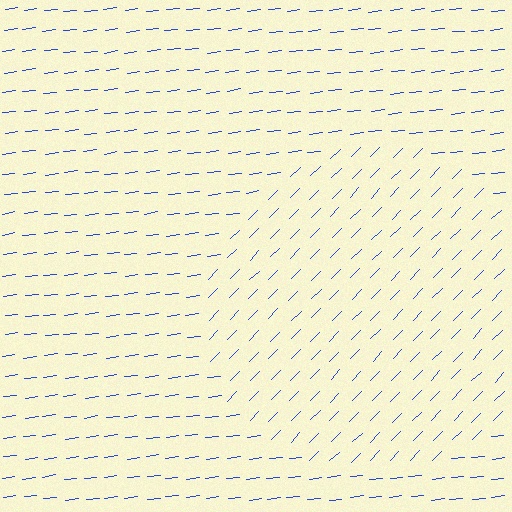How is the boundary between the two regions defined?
The boundary is defined purely by a change in line orientation (approximately 38 degrees difference). All lines are the same color and thickness.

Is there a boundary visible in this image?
Yes, there is a texture boundary formed by a change in line orientation.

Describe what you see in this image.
The image is filled with small blue line segments. A circle region in the image has lines oriented differently from the surrounding lines, creating a visible texture boundary.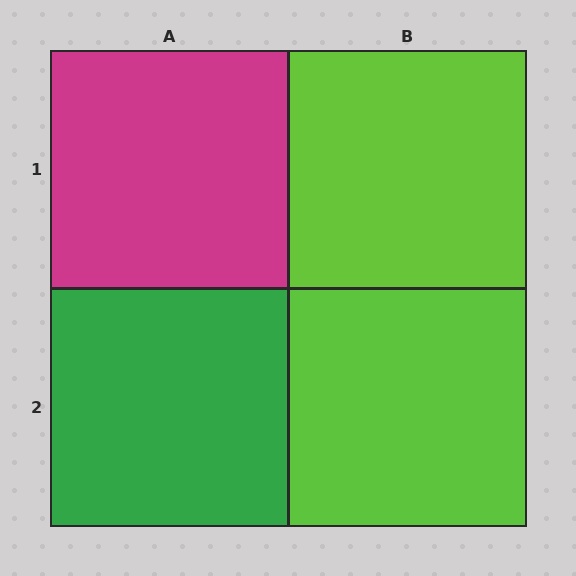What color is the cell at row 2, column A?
Green.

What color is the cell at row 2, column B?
Lime.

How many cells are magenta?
1 cell is magenta.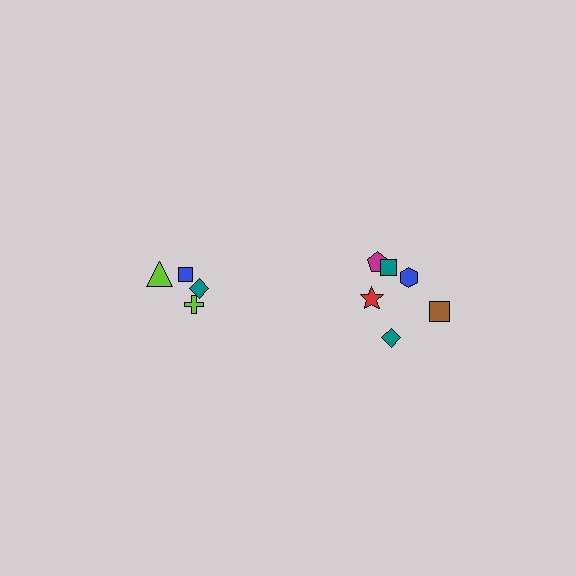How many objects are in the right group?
There are 6 objects.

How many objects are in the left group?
There are 4 objects.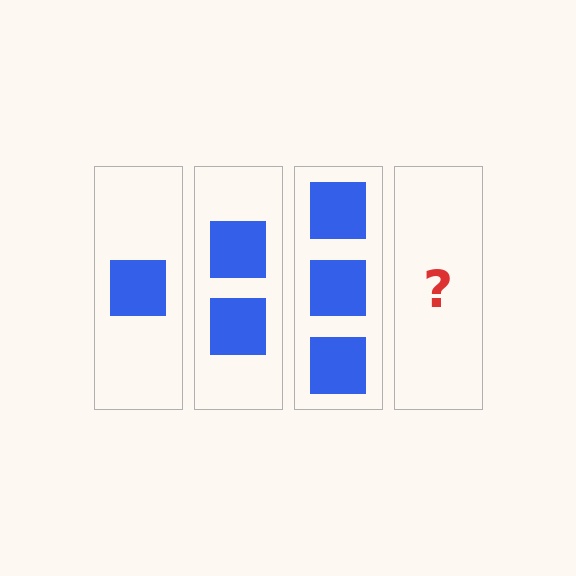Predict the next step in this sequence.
The next step is 4 squares.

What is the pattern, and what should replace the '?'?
The pattern is that each step adds one more square. The '?' should be 4 squares.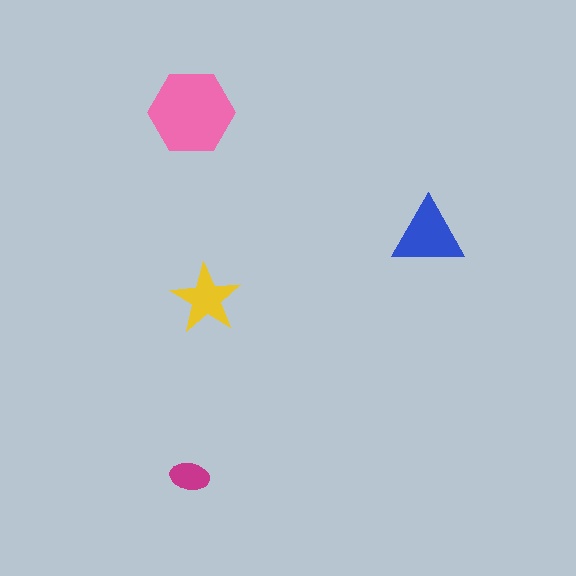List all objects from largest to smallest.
The pink hexagon, the blue triangle, the yellow star, the magenta ellipse.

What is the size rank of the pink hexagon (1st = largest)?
1st.